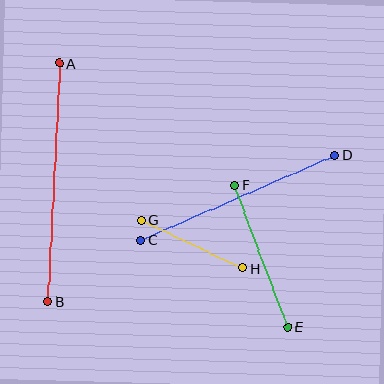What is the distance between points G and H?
The distance is approximately 113 pixels.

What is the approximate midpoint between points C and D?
The midpoint is at approximately (238, 197) pixels.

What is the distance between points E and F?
The distance is approximately 151 pixels.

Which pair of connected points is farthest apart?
Points A and B are farthest apart.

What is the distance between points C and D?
The distance is approximately 212 pixels.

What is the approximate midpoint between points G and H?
The midpoint is at approximately (192, 244) pixels.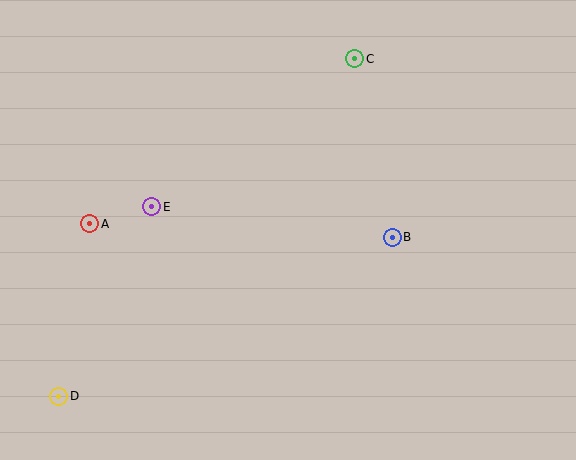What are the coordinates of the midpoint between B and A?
The midpoint between B and A is at (241, 231).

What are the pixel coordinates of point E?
Point E is at (152, 207).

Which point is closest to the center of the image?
Point B at (392, 237) is closest to the center.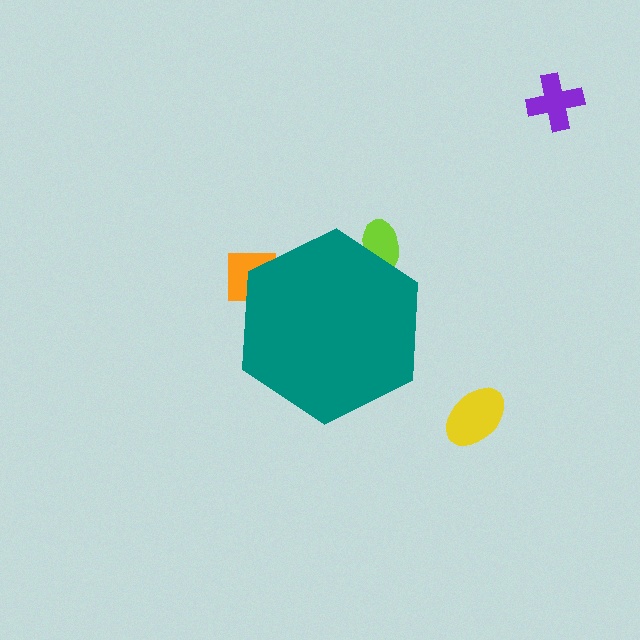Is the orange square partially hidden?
Yes, the orange square is partially hidden behind the teal hexagon.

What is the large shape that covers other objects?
A teal hexagon.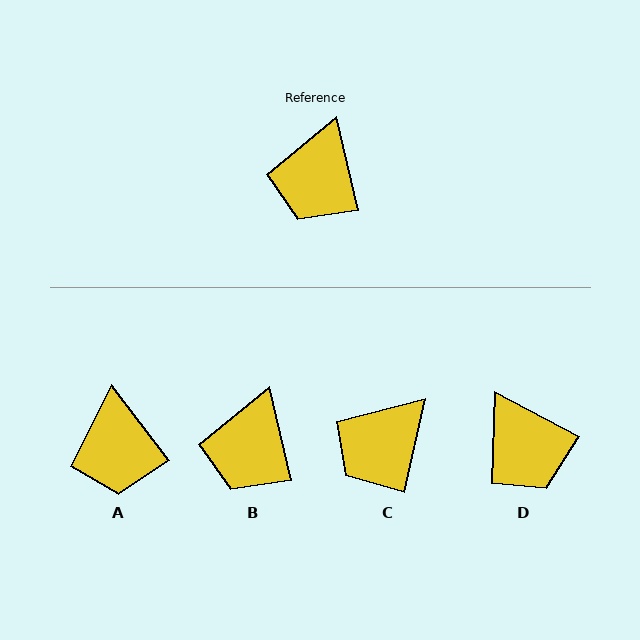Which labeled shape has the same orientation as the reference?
B.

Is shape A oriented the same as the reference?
No, it is off by about 25 degrees.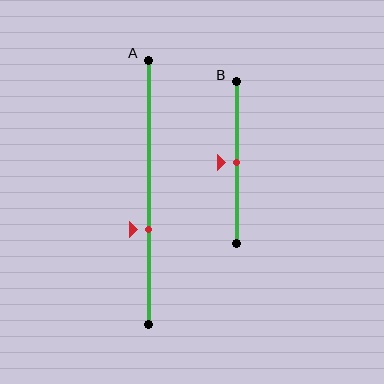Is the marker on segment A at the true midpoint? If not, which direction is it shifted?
No, the marker on segment A is shifted downward by about 14% of the segment length.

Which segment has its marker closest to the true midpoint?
Segment B has its marker closest to the true midpoint.